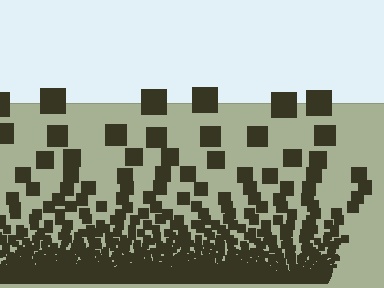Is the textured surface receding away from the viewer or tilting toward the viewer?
The surface appears to tilt toward the viewer. Texture elements get larger and sparser toward the top.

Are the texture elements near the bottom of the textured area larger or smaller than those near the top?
Smaller. The gradient is inverted — elements near the bottom are smaller and denser.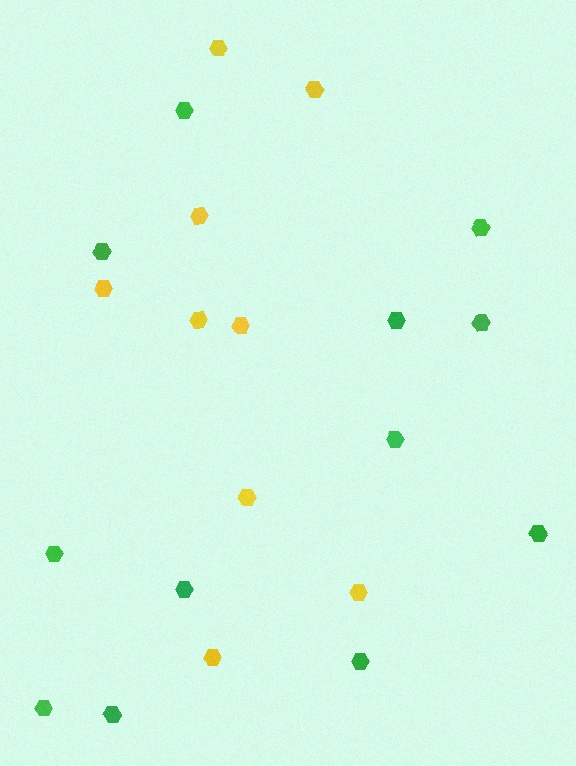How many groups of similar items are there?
There are 2 groups: one group of yellow hexagons (9) and one group of green hexagons (12).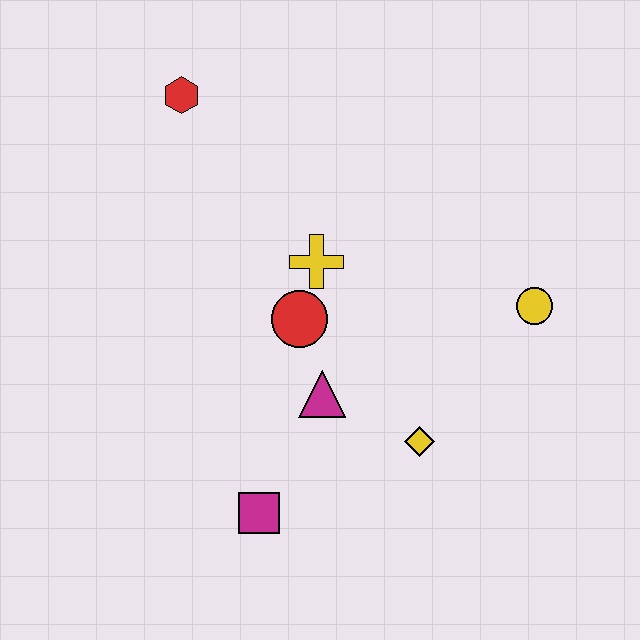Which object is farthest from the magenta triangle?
The red hexagon is farthest from the magenta triangle.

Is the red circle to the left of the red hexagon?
No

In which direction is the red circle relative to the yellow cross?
The red circle is below the yellow cross.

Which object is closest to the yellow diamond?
The magenta triangle is closest to the yellow diamond.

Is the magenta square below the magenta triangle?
Yes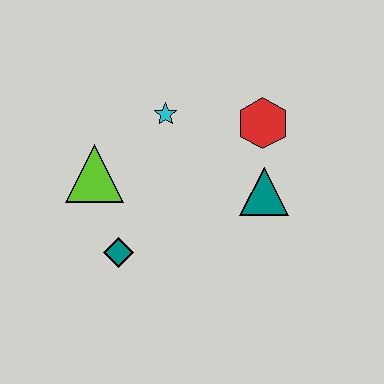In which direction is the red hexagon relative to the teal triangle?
The red hexagon is above the teal triangle.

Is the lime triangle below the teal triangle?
No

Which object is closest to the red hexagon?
The teal triangle is closest to the red hexagon.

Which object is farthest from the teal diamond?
The red hexagon is farthest from the teal diamond.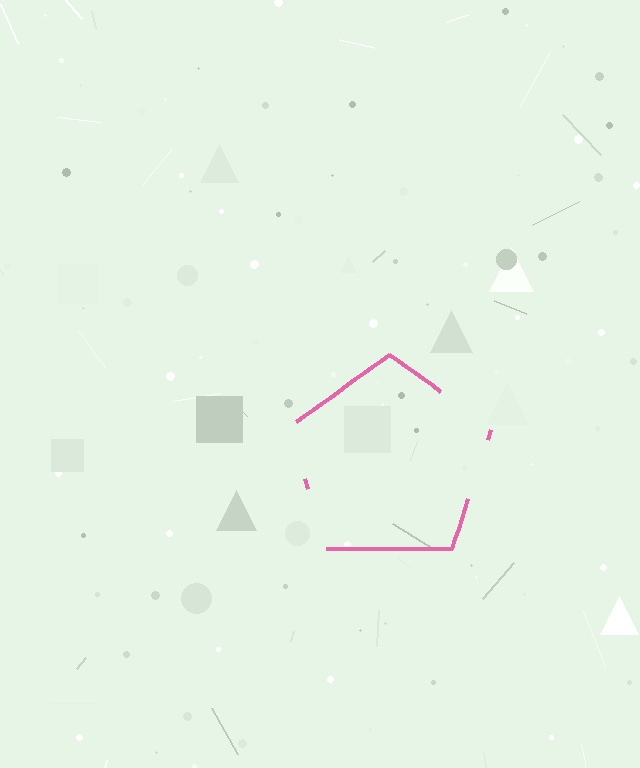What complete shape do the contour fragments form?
The contour fragments form a pentagon.